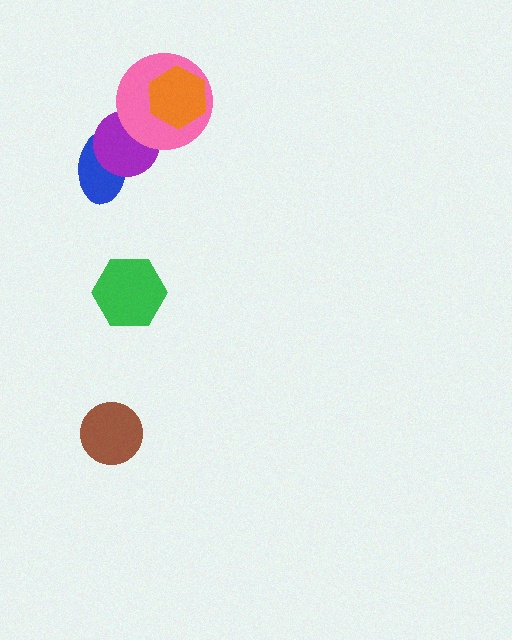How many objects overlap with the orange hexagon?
1 object overlaps with the orange hexagon.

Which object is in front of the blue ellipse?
The purple circle is in front of the blue ellipse.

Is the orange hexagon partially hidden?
No, no other shape covers it.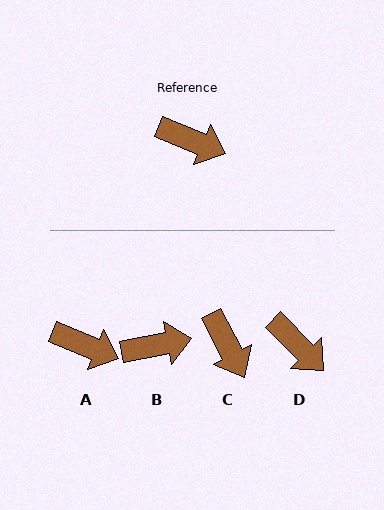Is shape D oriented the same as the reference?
No, it is off by about 23 degrees.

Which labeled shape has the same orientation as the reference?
A.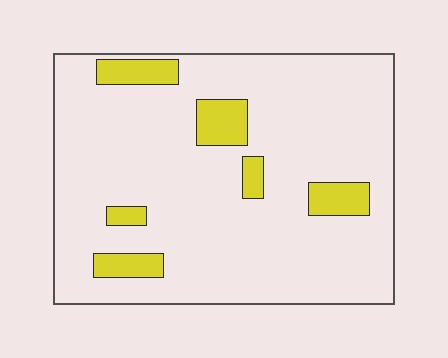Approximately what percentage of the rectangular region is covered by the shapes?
Approximately 10%.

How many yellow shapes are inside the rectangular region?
6.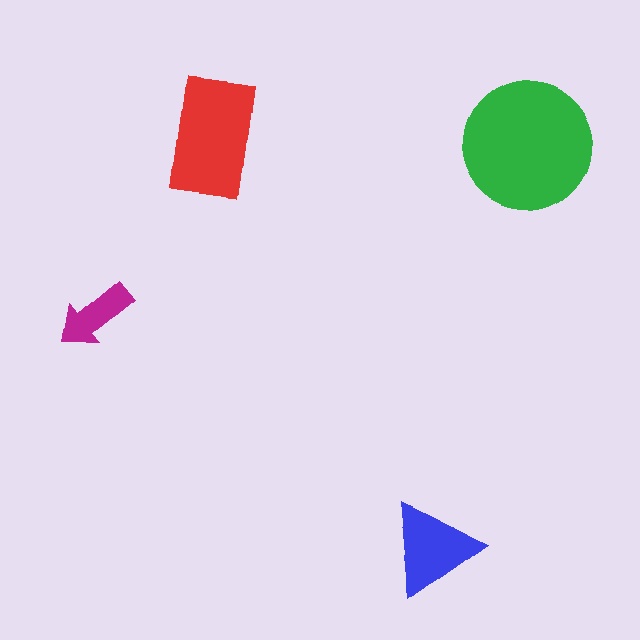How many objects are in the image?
There are 4 objects in the image.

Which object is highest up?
The green circle is topmost.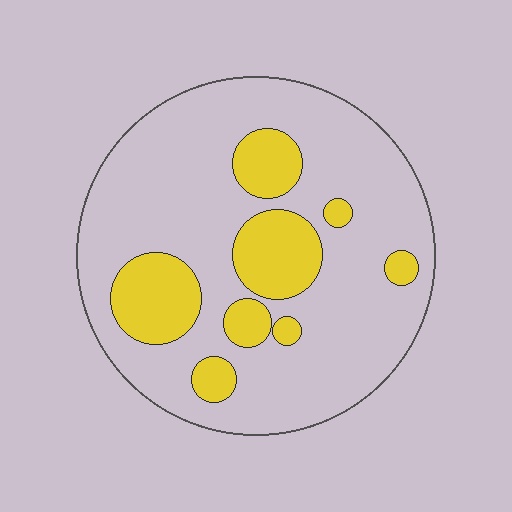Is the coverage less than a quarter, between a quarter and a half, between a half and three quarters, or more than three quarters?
Less than a quarter.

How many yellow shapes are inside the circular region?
8.